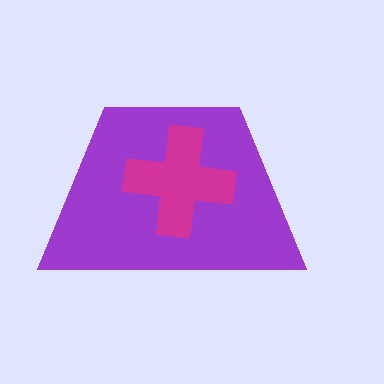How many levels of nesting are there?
2.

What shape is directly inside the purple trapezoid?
The magenta cross.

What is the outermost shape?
The purple trapezoid.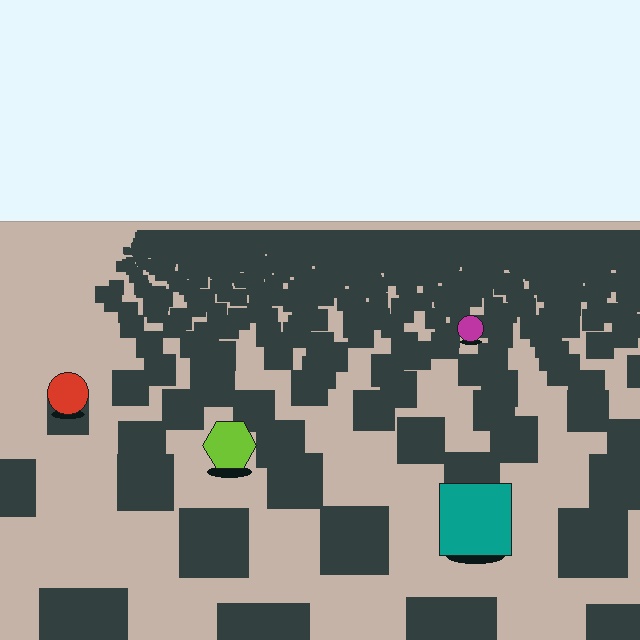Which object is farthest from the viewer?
The magenta circle is farthest from the viewer. It appears smaller and the ground texture around it is denser.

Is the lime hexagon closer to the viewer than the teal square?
No. The teal square is closer — you can tell from the texture gradient: the ground texture is coarser near it.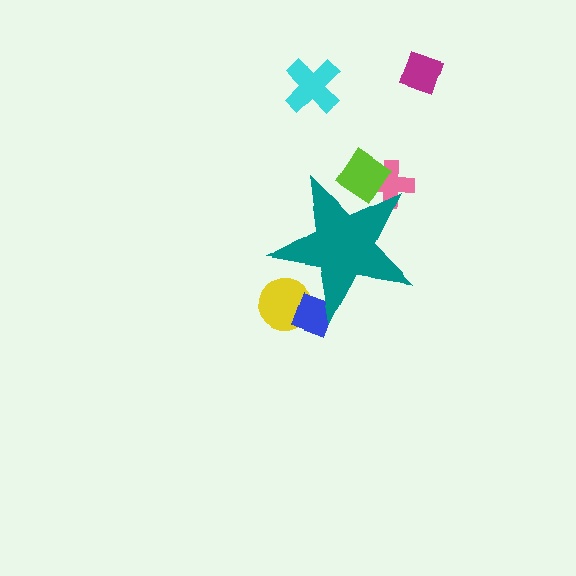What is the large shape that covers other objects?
A teal star.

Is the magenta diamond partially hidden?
No, the magenta diamond is fully visible.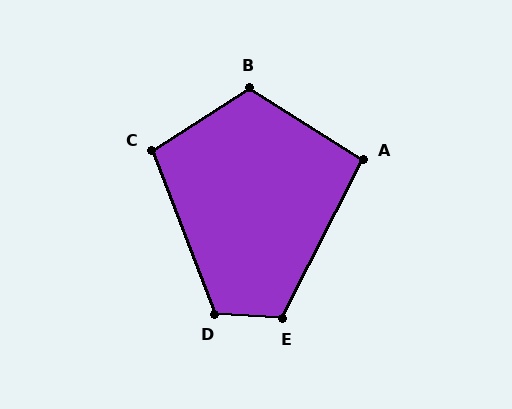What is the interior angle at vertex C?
Approximately 102 degrees (obtuse).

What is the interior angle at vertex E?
Approximately 113 degrees (obtuse).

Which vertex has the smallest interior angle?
A, at approximately 95 degrees.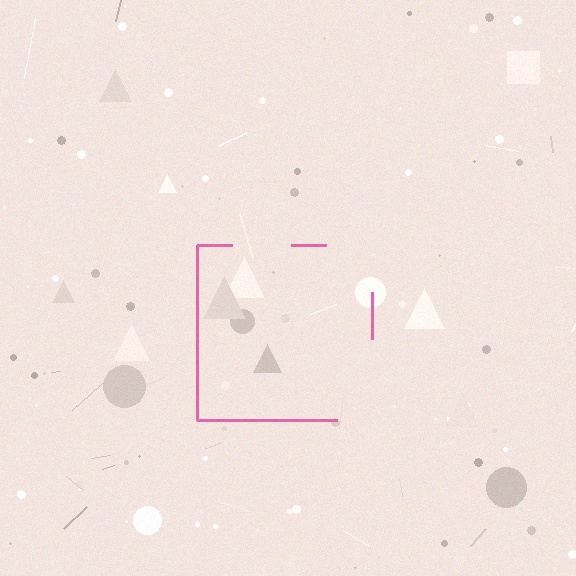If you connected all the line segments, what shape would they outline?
They would outline a square.